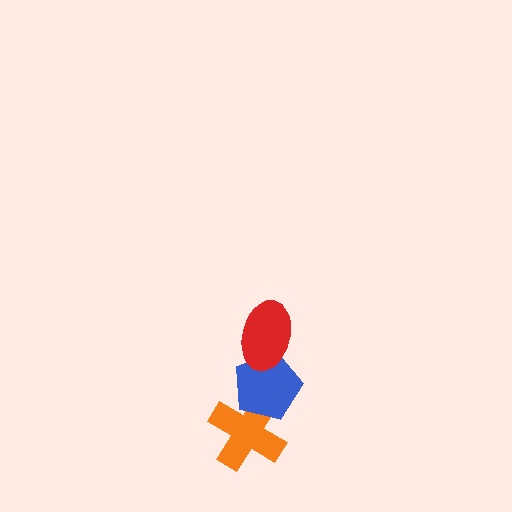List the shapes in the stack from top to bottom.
From top to bottom: the red ellipse, the blue pentagon, the orange cross.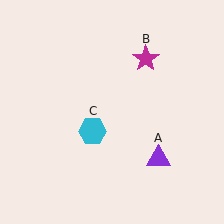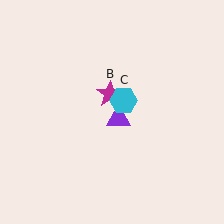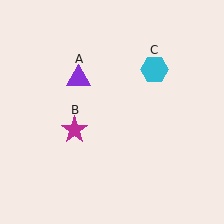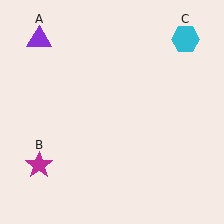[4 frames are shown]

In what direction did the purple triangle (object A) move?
The purple triangle (object A) moved up and to the left.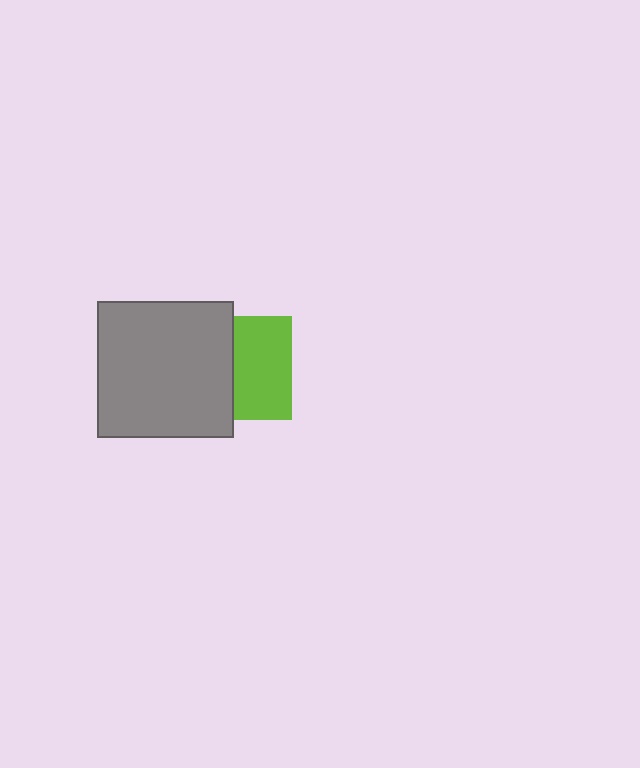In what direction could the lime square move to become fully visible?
The lime square could move right. That would shift it out from behind the gray square entirely.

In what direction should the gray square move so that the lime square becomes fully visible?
The gray square should move left. That is the shortest direction to clear the overlap and leave the lime square fully visible.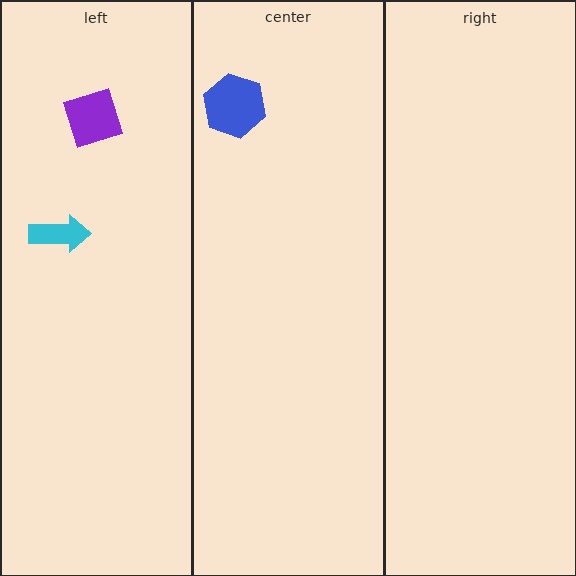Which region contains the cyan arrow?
The left region.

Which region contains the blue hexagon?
The center region.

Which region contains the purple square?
The left region.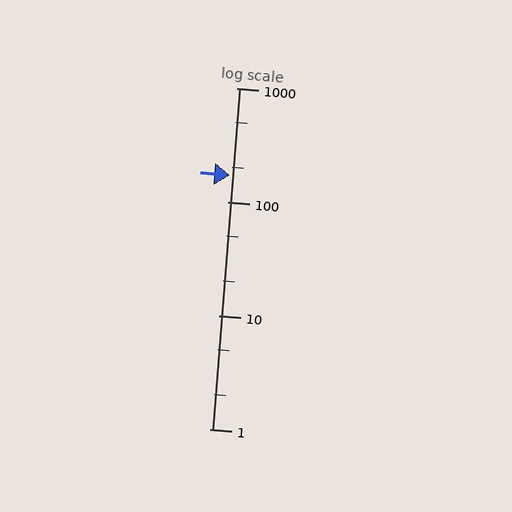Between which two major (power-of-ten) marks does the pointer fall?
The pointer is between 100 and 1000.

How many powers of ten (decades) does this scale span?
The scale spans 3 decades, from 1 to 1000.